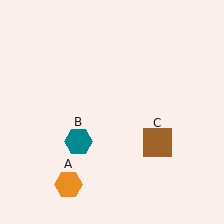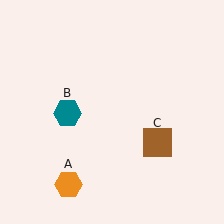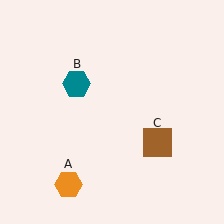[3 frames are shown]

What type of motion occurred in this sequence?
The teal hexagon (object B) rotated clockwise around the center of the scene.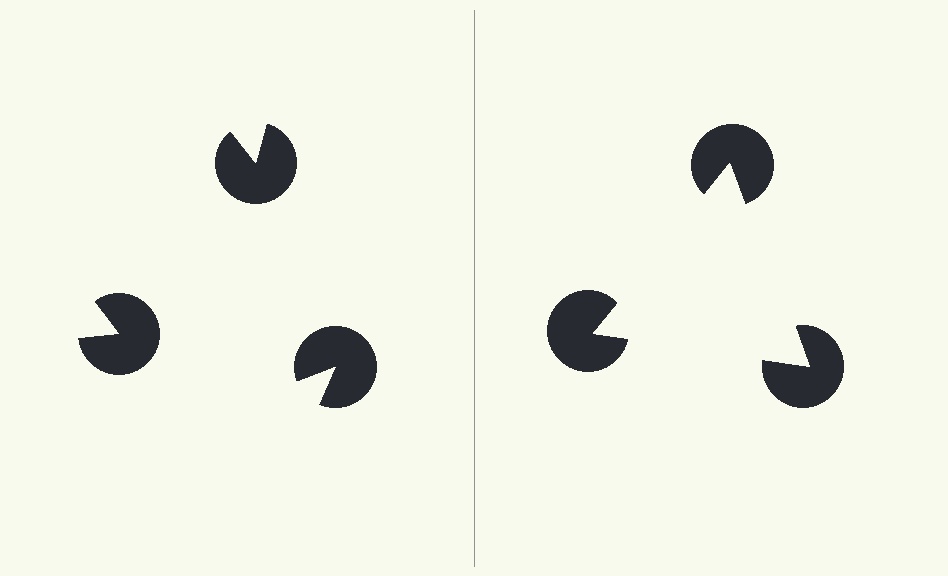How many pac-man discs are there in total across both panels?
6 — 3 on each side.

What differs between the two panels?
The pac-man discs are positioned identically on both sides; only the wedge orientations differ. On the right they align to a triangle; on the left they are misaligned.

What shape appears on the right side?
An illusory triangle.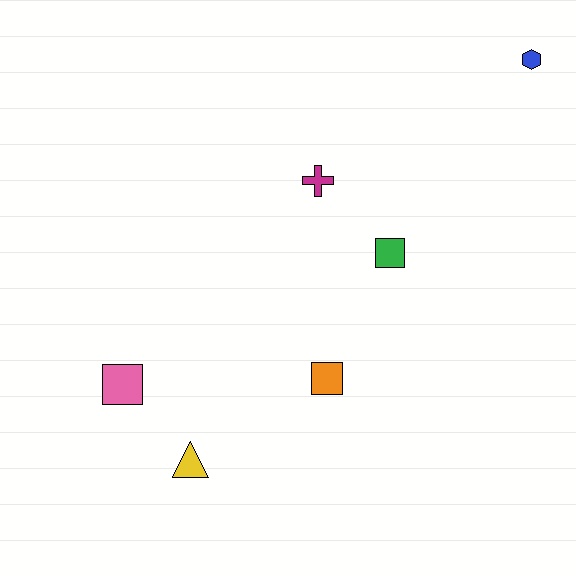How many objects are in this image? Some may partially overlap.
There are 6 objects.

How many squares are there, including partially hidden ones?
There are 3 squares.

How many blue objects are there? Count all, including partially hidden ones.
There is 1 blue object.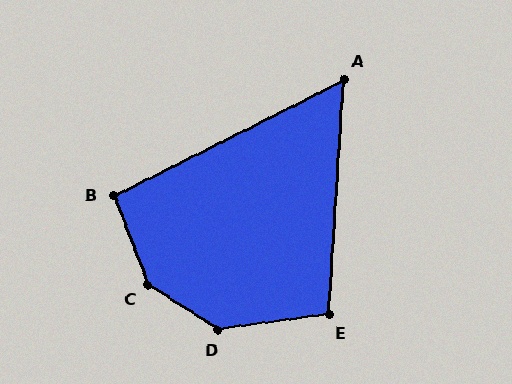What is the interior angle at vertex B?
Approximately 96 degrees (obtuse).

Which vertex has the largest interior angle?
C, at approximately 143 degrees.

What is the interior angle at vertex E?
Approximately 101 degrees (obtuse).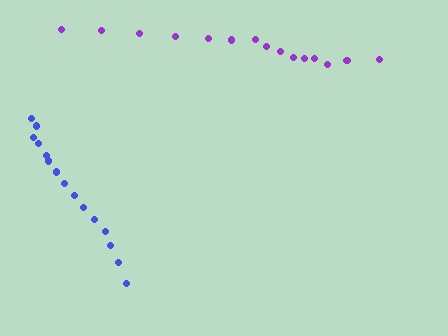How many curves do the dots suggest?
There are 2 distinct paths.